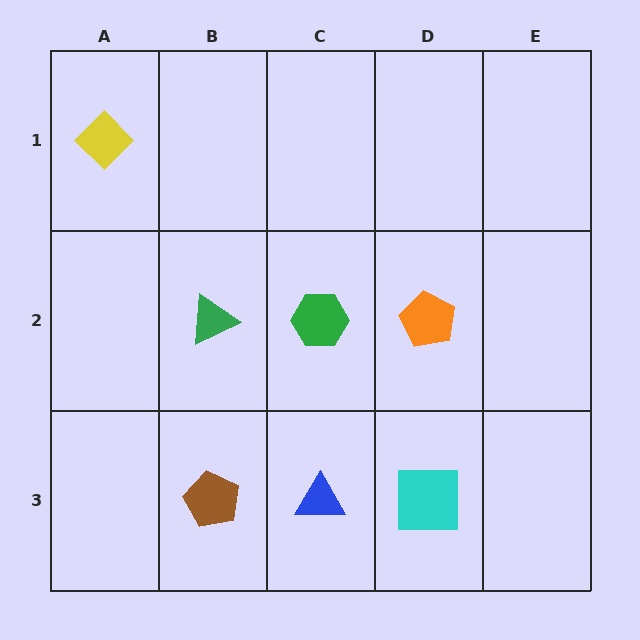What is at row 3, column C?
A blue triangle.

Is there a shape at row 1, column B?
No, that cell is empty.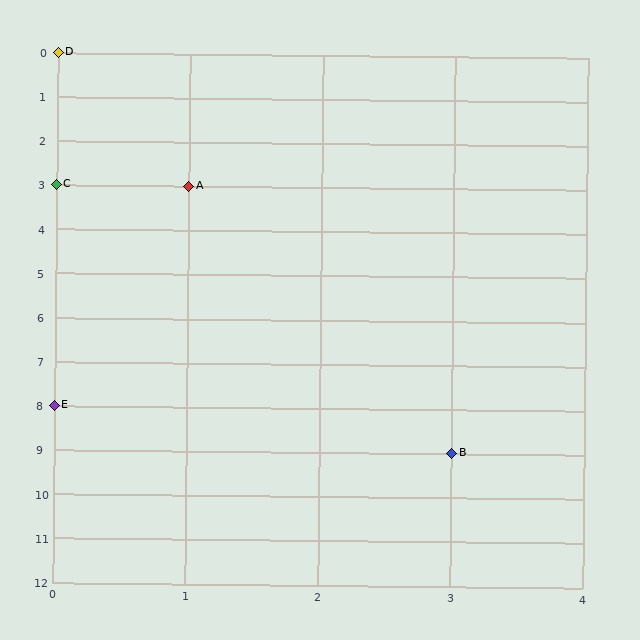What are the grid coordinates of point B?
Point B is at grid coordinates (3, 9).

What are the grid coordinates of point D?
Point D is at grid coordinates (0, 0).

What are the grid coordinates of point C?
Point C is at grid coordinates (0, 3).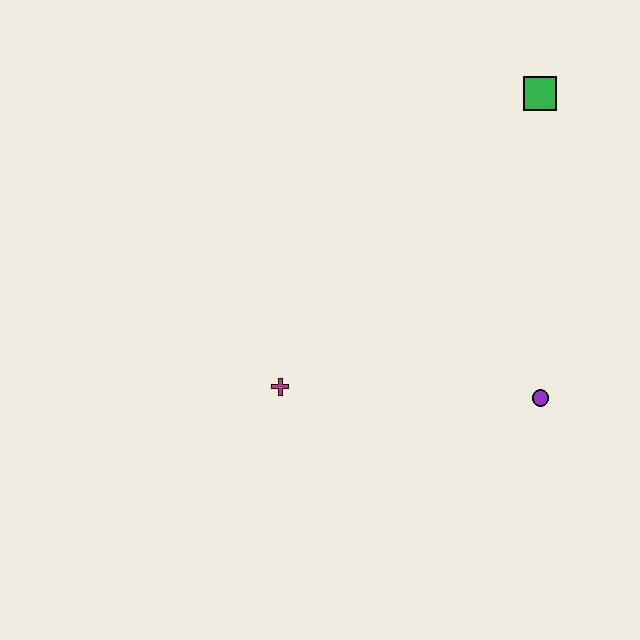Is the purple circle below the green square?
Yes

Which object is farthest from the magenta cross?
The green square is farthest from the magenta cross.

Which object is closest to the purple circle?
The magenta cross is closest to the purple circle.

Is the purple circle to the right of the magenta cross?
Yes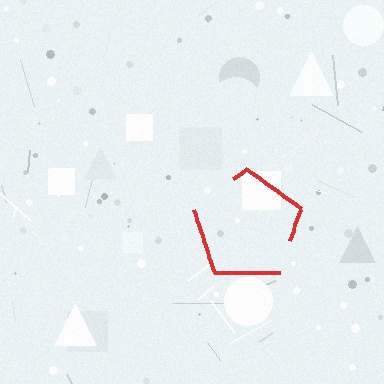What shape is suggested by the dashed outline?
The dashed outline suggests a pentagon.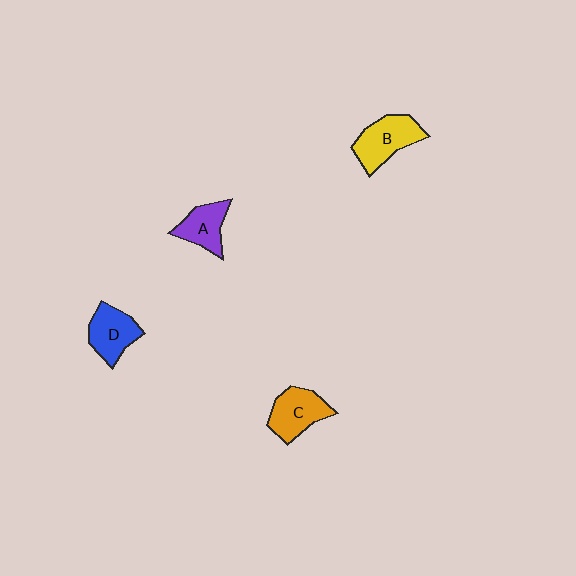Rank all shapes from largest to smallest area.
From largest to smallest: B (yellow), C (orange), D (blue), A (purple).